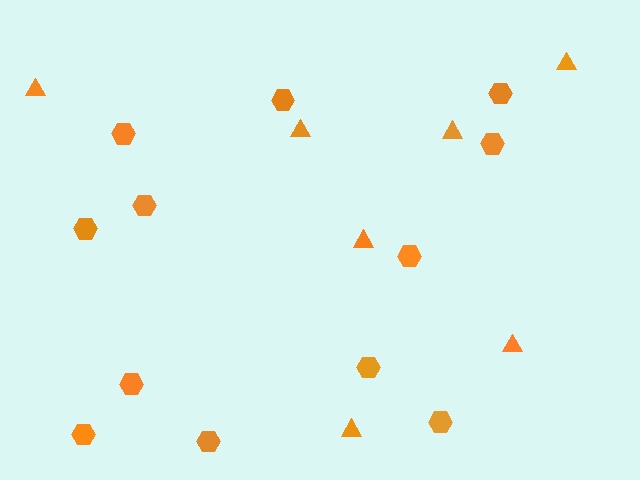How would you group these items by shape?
There are 2 groups: one group of triangles (7) and one group of hexagons (12).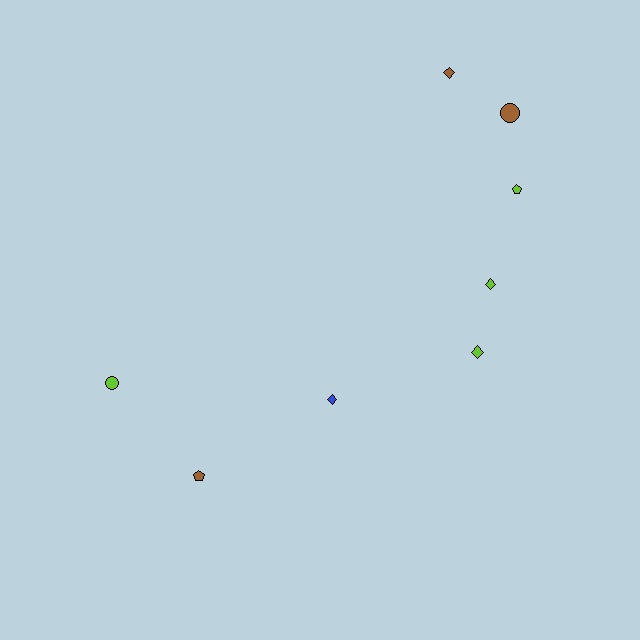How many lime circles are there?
There is 1 lime circle.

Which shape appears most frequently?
Diamond, with 4 objects.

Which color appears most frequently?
Lime, with 4 objects.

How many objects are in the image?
There are 8 objects.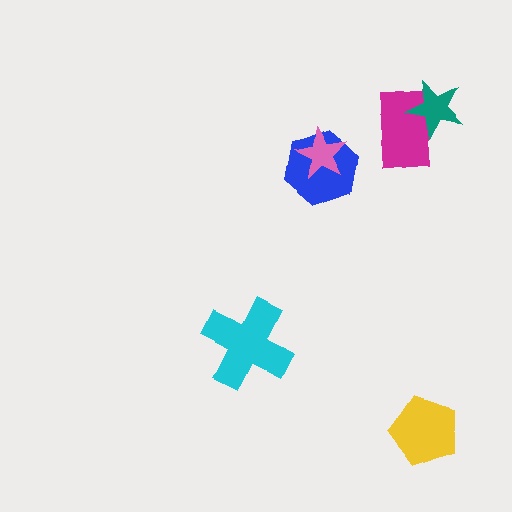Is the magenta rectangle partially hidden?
Yes, it is partially covered by another shape.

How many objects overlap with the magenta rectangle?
1 object overlaps with the magenta rectangle.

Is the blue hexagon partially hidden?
Yes, it is partially covered by another shape.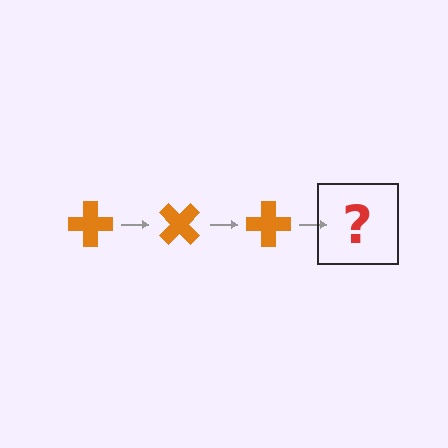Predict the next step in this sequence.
The next step is an orange cross rotated 135 degrees.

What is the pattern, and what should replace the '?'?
The pattern is that the cross rotates 45 degrees each step. The '?' should be an orange cross rotated 135 degrees.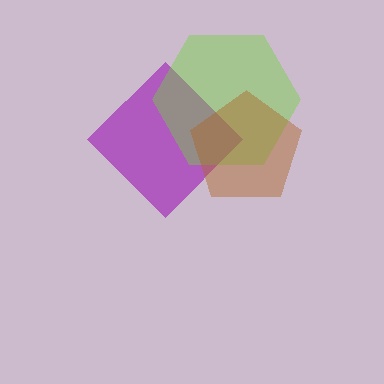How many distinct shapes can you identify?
There are 3 distinct shapes: a purple diamond, a lime hexagon, a brown pentagon.